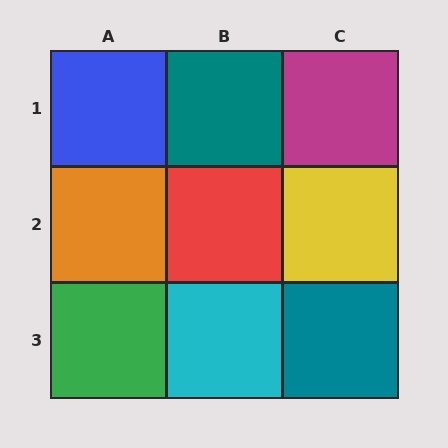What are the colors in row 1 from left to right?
Blue, teal, magenta.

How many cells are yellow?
1 cell is yellow.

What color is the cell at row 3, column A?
Green.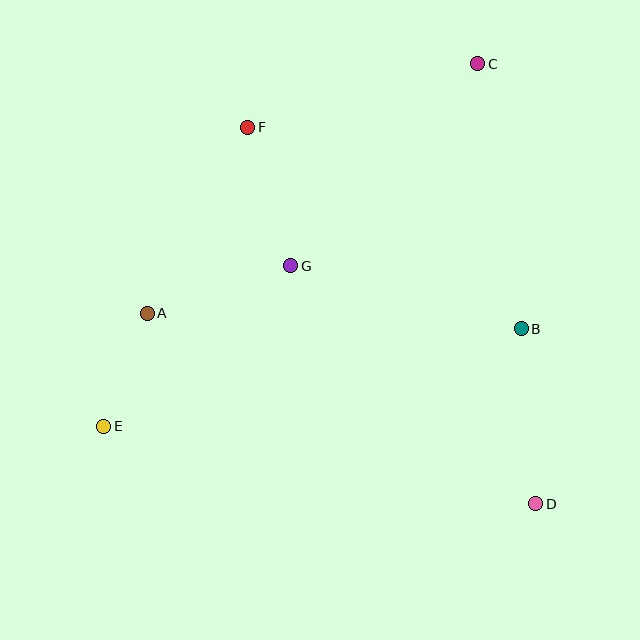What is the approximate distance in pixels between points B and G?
The distance between B and G is approximately 239 pixels.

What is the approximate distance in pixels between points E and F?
The distance between E and F is approximately 332 pixels.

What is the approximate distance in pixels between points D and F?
The distance between D and F is approximately 474 pixels.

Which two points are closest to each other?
Points A and E are closest to each other.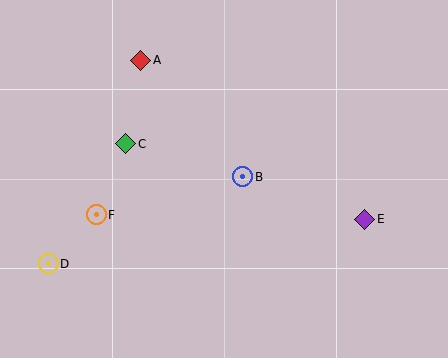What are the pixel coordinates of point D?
Point D is at (48, 264).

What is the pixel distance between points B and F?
The distance between B and F is 151 pixels.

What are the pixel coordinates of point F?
Point F is at (96, 215).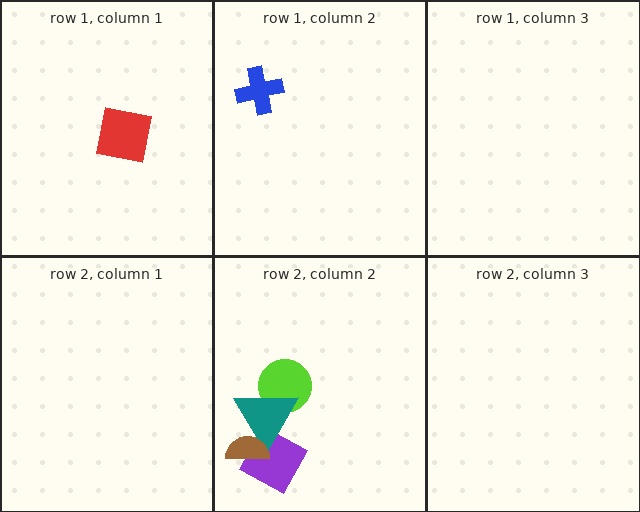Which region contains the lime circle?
The row 2, column 2 region.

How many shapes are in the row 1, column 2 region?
1.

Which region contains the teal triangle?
The row 2, column 2 region.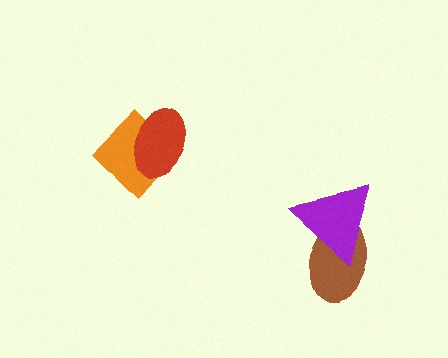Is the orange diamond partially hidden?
Yes, it is partially covered by another shape.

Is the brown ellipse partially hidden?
Yes, it is partially covered by another shape.